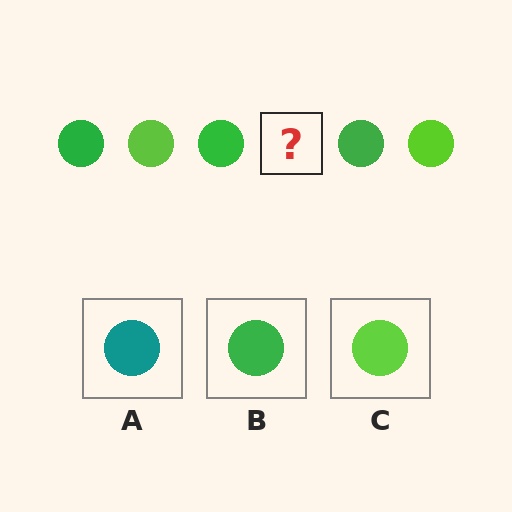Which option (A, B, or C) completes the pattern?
C.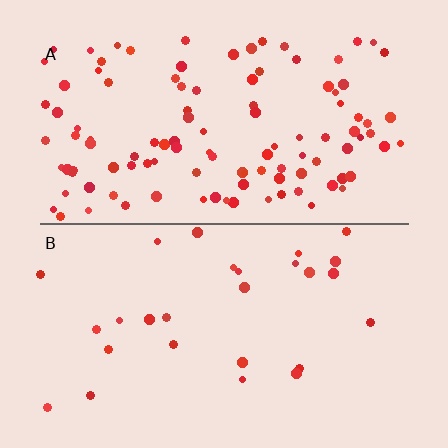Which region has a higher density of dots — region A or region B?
A (the top).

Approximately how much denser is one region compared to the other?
Approximately 4.0× — region A over region B.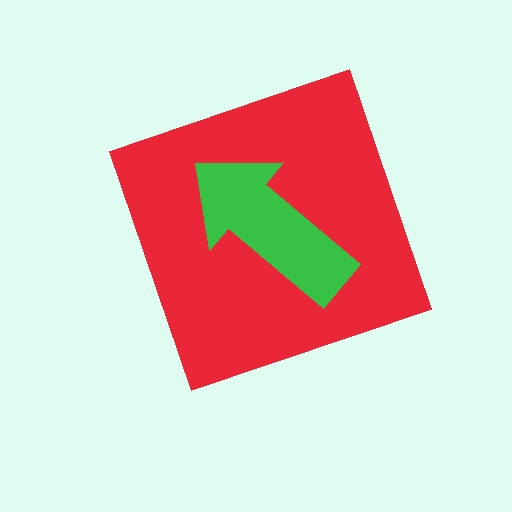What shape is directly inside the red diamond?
The green arrow.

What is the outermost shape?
The red diamond.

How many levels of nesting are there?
2.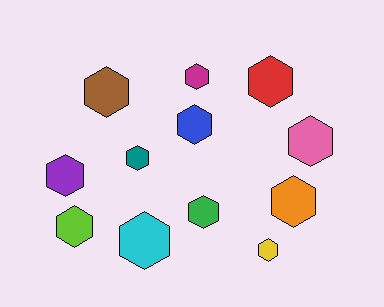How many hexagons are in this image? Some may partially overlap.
There are 12 hexagons.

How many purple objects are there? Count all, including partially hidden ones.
There is 1 purple object.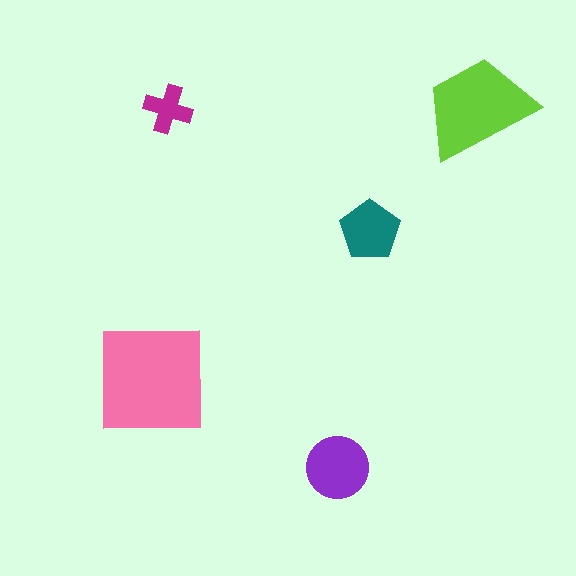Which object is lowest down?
The purple circle is bottommost.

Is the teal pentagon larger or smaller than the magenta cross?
Larger.